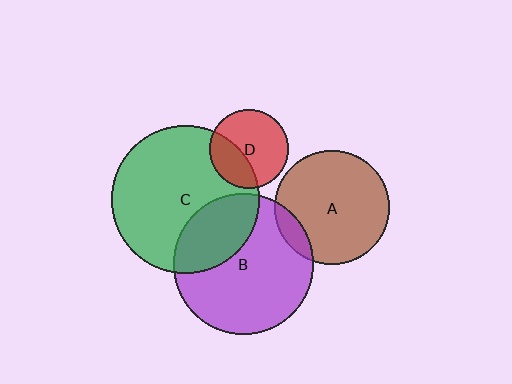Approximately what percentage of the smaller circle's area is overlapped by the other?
Approximately 35%.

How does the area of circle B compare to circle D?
Approximately 3.2 times.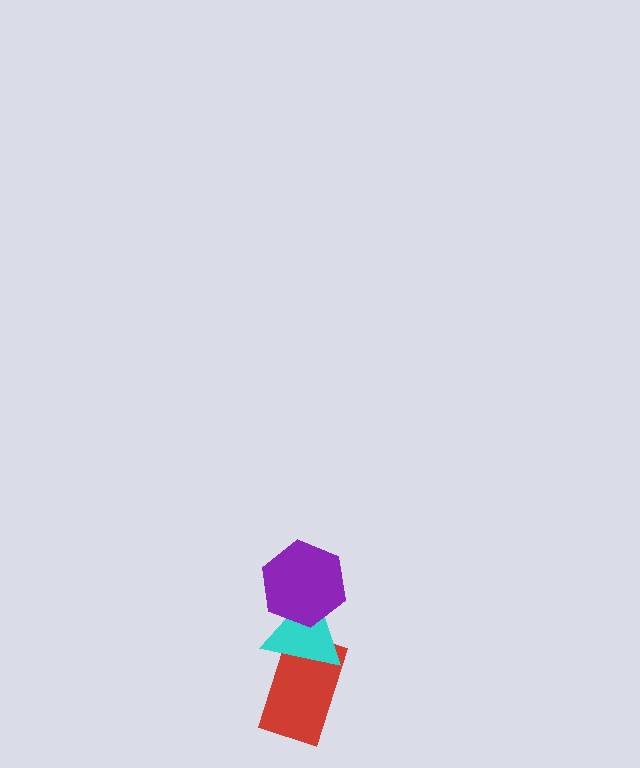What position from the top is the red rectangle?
The red rectangle is 3rd from the top.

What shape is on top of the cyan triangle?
The purple hexagon is on top of the cyan triangle.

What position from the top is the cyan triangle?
The cyan triangle is 2nd from the top.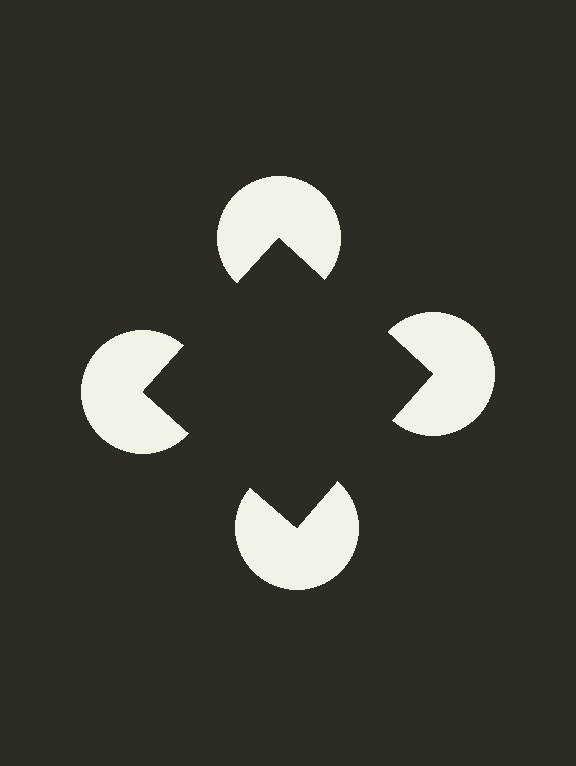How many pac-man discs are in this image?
There are 4 — one at each vertex of the illusory square.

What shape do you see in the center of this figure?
An illusory square — its edges are inferred from the aligned wedge cuts in the pac-man discs, not physically drawn.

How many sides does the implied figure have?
4 sides.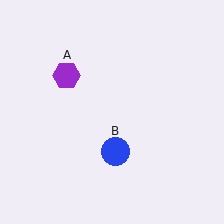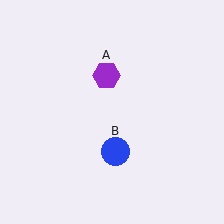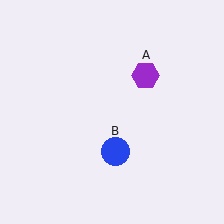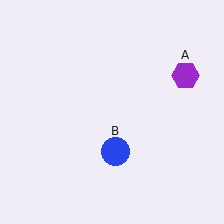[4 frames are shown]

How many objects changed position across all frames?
1 object changed position: purple hexagon (object A).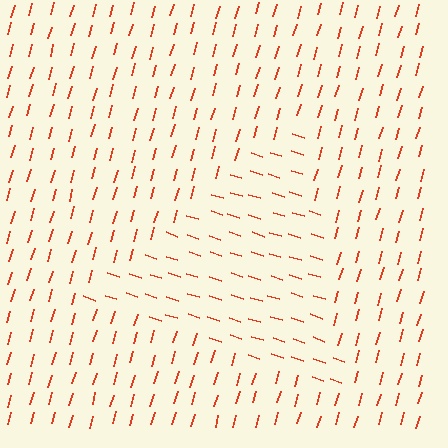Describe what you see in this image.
The image is filled with small red line segments. A triangle region in the image has lines oriented differently from the surrounding lines, creating a visible texture boundary.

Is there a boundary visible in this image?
Yes, there is a texture boundary formed by a change in line orientation.